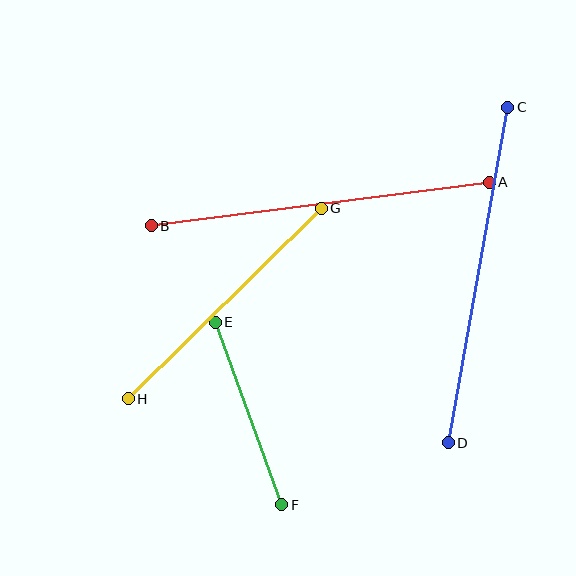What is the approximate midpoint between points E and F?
The midpoint is at approximately (248, 414) pixels.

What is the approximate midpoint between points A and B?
The midpoint is at approximately (320, 204) pixels.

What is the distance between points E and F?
The distance is approximately 194 pixels.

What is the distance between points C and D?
The distance is approximately 340 pixels.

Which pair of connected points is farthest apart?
Points A and B are farthest apart.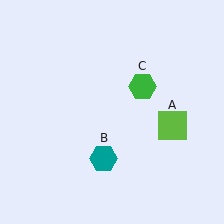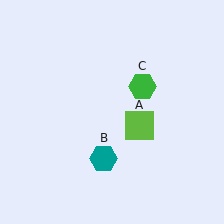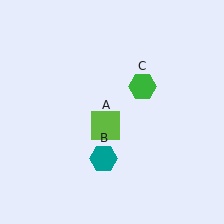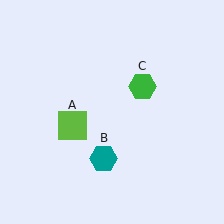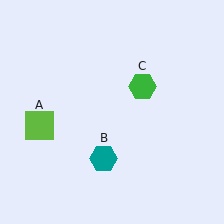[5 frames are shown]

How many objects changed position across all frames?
1 object changed position: lime square (object A).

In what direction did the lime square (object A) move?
The lime square (object A) moved left.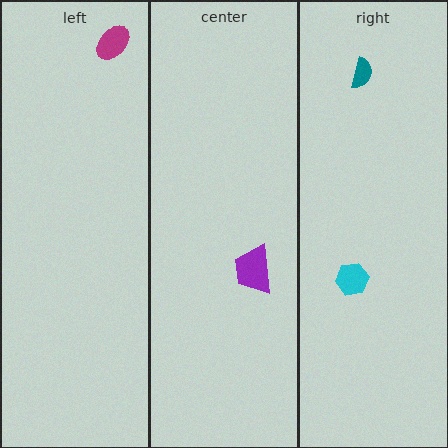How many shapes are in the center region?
1.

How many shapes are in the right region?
2.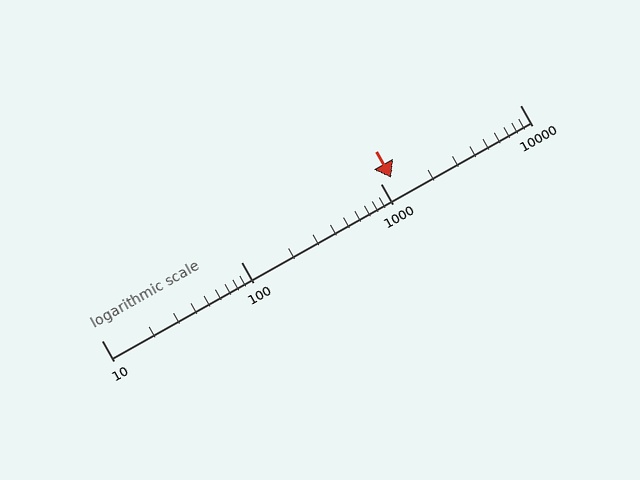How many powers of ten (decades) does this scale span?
The scale spans 3 decades, from 10 to 10000.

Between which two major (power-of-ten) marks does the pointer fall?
The pointer is between 1000 and 10000.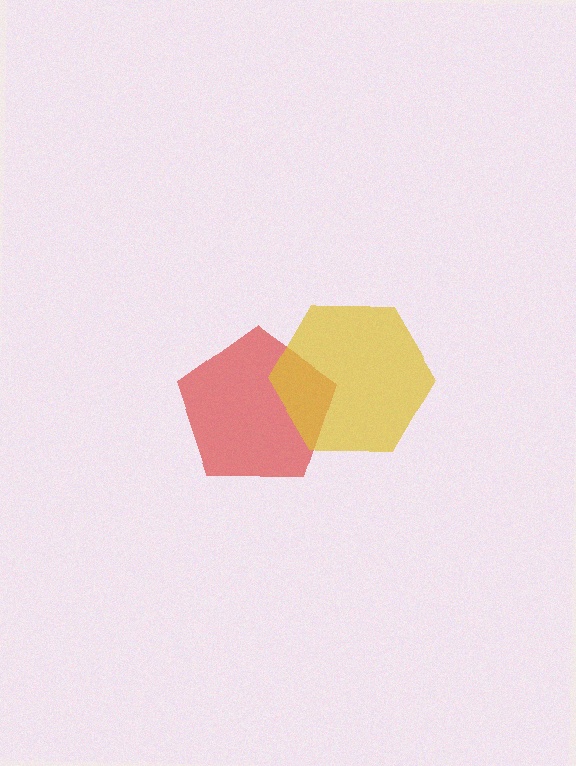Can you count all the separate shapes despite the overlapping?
Yes, there are 2 separate shapes.